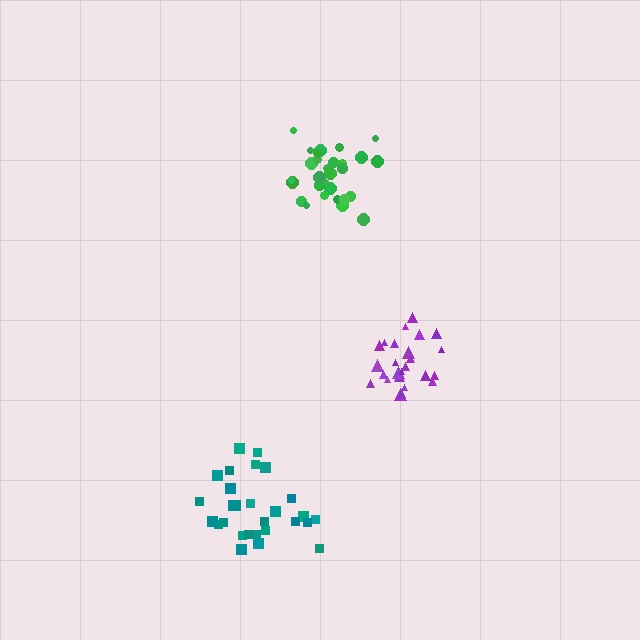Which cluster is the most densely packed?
Purple.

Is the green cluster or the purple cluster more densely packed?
Purple.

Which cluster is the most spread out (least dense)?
Teal.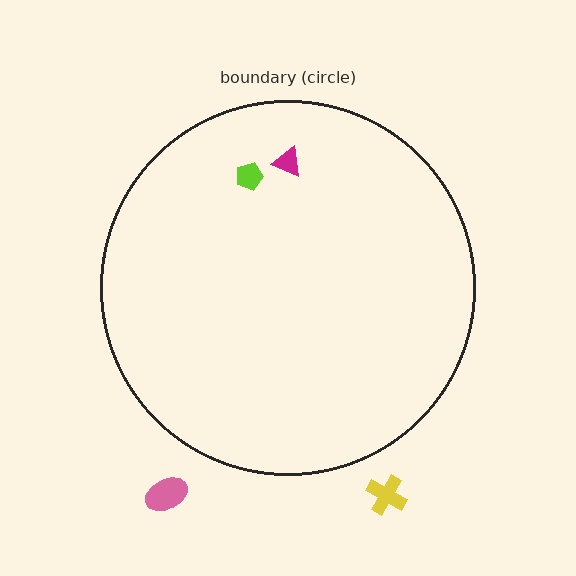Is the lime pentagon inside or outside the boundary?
Inside.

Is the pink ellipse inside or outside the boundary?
Outside.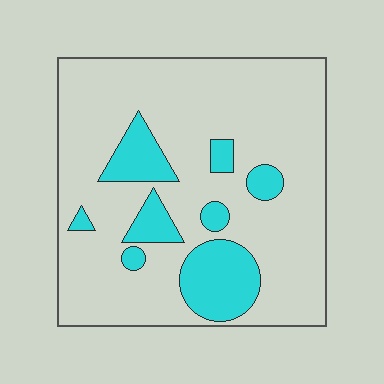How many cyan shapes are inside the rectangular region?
8.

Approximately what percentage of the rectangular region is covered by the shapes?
Approximately 20%.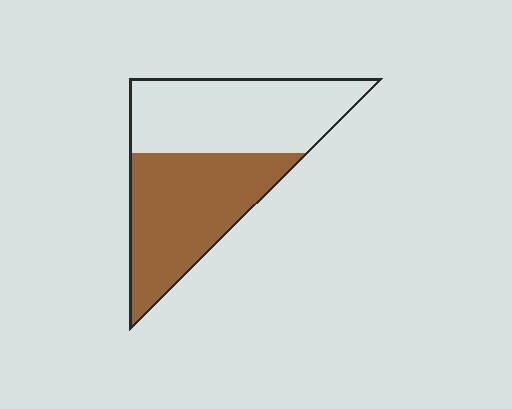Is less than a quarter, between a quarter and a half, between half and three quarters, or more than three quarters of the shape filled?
Between a quarter and a half.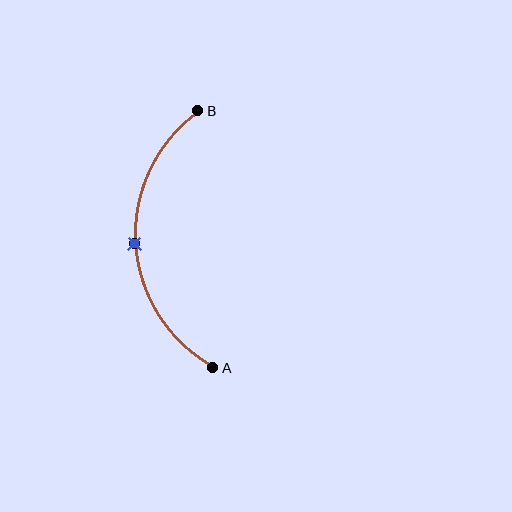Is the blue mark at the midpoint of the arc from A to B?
Yes. The blue mark lies on the arc at equal arc-length from both A and B — it is the arc midpoint.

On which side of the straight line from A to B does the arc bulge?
The arc bulges to the left of the straight line connecting A and B.